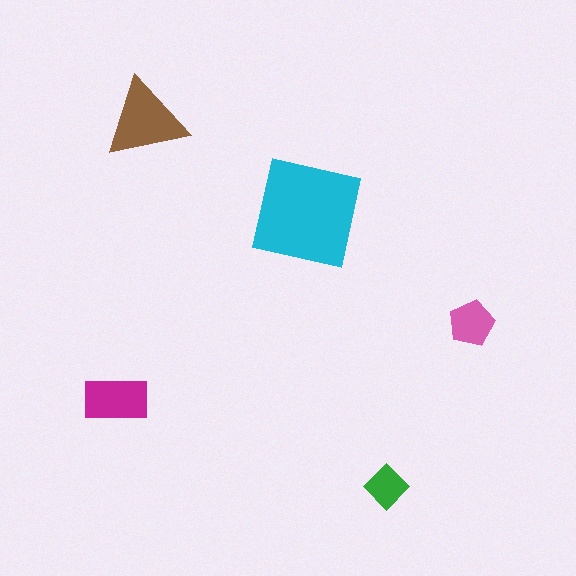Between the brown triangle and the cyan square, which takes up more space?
The cyan square.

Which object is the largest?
The cyan square.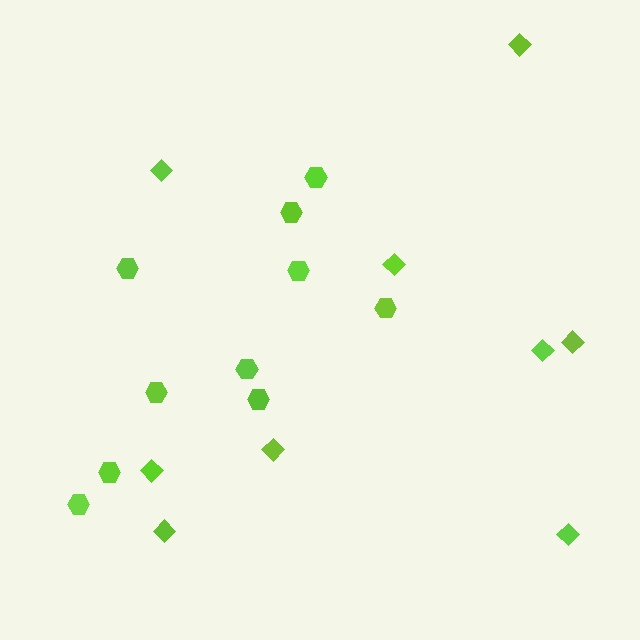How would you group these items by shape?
There are 2 groups: one group of hexagons (10) and one group of diamonds (9).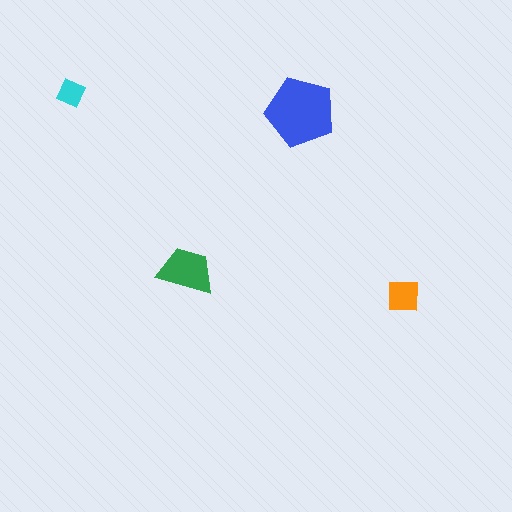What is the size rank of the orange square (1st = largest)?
3rd.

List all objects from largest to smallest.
The blue pentagon, the green trapezoid, the orange square, the cyan diamond.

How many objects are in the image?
There are 4 objects in the image.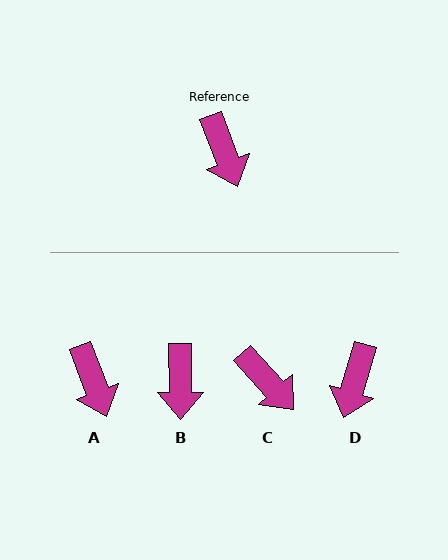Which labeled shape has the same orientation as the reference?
A.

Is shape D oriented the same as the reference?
No, it is off by about 37 degrees.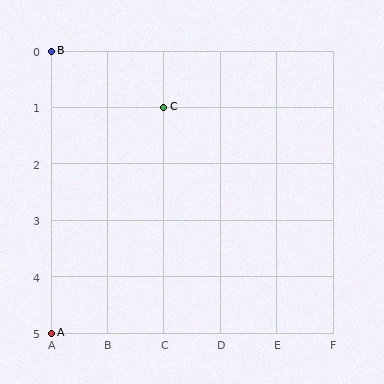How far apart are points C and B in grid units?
Points C and B are 2 columns and 1 row apart (about 2.2 grid units diagonally).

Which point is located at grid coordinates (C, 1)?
Point C is at (C, 1).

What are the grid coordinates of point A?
Point A is at grid coordinates (A, 5).